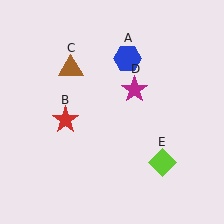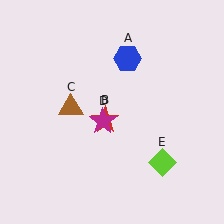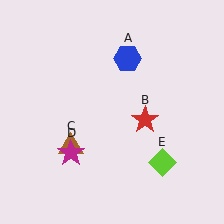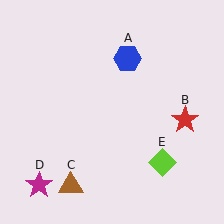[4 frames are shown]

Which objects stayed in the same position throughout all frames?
Blue hexagon (object A) and lime diamond (object E) remained stationary.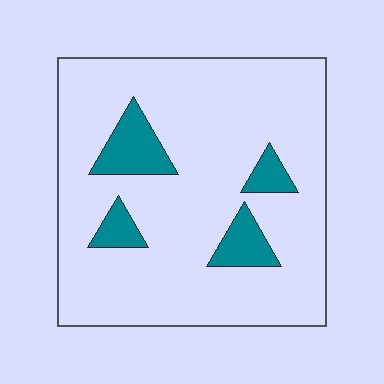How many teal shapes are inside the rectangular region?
4.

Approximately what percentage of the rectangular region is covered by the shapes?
Approximately 15%.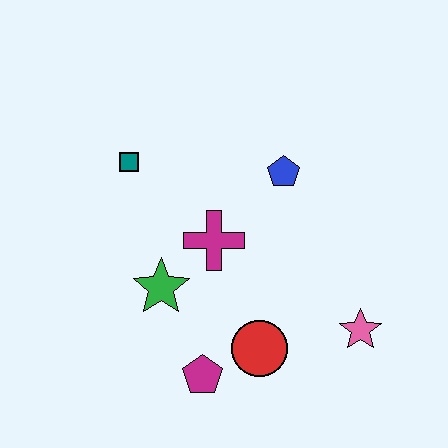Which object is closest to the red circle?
The magenta pentagon is closest to the red circle.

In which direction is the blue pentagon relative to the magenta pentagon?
The blue pentagon is above the magenta pentagon.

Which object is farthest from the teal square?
The pink star is farthest from the teal square.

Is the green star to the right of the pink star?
No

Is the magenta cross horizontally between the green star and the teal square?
No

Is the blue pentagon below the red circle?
No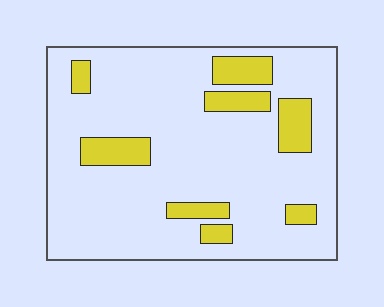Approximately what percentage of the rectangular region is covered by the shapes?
Approximately 15%.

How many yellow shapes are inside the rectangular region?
8.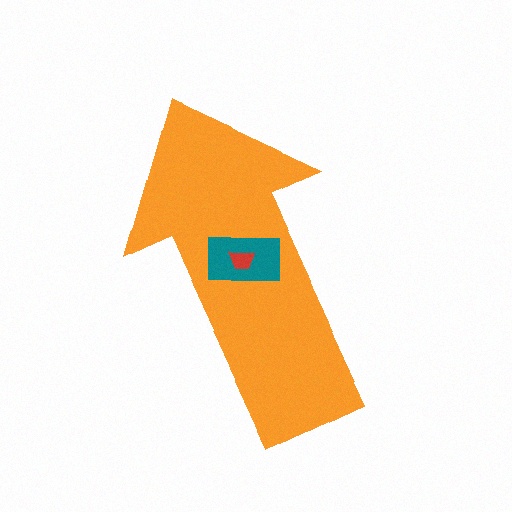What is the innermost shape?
The red trapezoid.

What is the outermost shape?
The orange arrow.